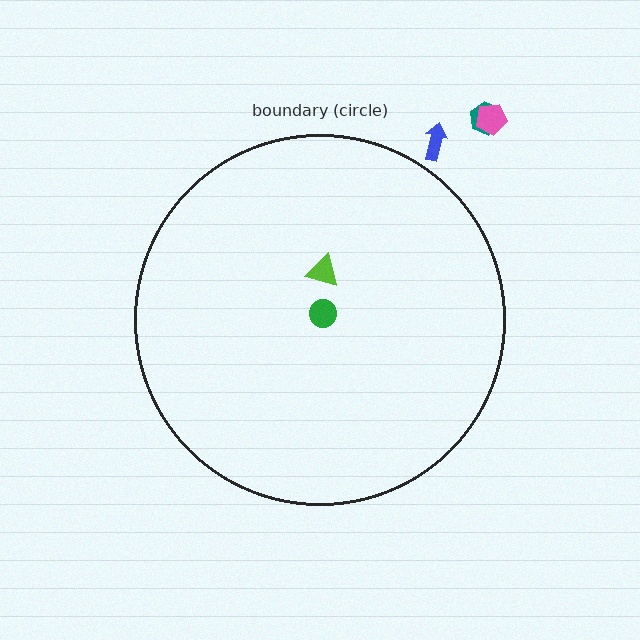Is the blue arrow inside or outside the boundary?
Outside.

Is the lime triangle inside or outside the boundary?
Inside.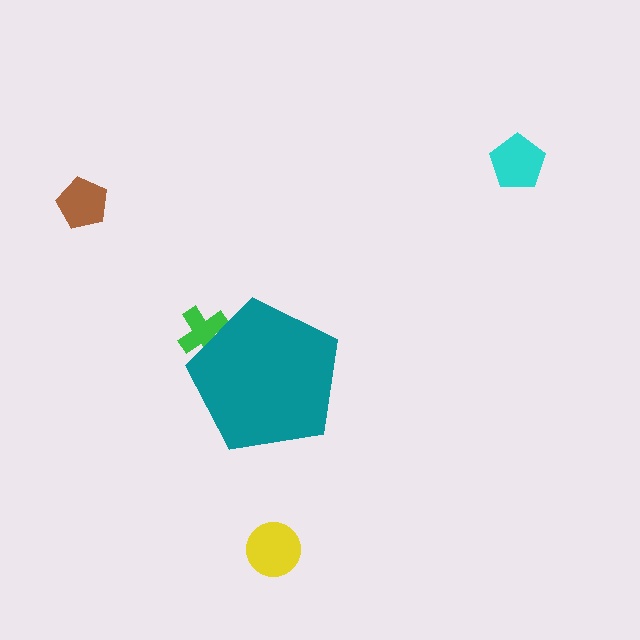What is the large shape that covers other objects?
A teal pentagon.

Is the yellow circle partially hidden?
No, the yellow circle is fully visible.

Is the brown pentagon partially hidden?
No, the brown pentagon is fully visible.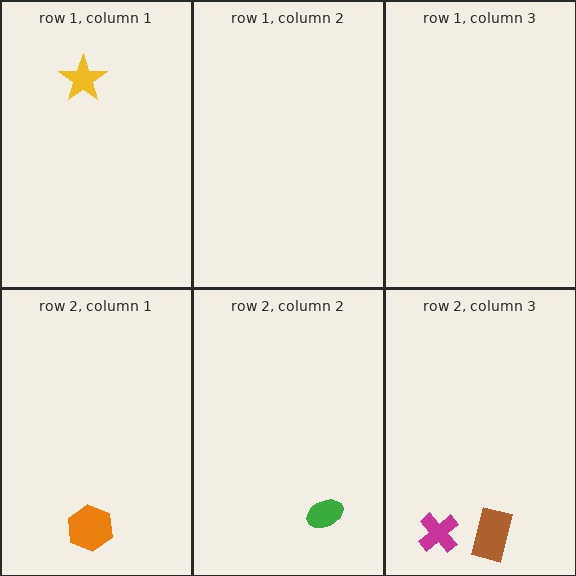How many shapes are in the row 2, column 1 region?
1.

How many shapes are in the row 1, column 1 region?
1.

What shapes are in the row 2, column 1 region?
The orange hexagon.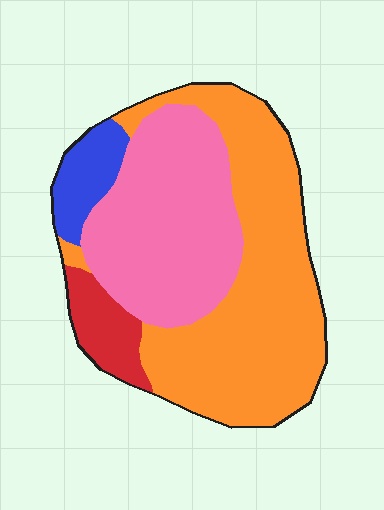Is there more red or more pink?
Pink.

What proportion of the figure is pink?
Pink takes up about one third (1/3) of the figure.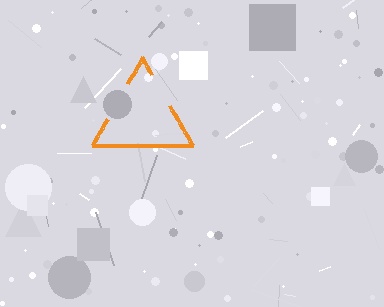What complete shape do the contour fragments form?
The contour fragments form a triangle.